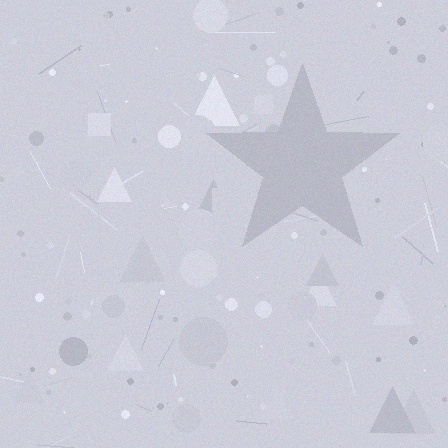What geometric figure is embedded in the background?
A star is embedded in the background.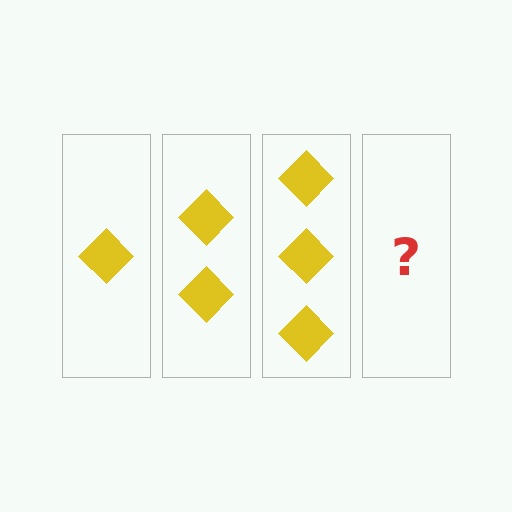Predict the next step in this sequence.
The next step is 4 diamonds.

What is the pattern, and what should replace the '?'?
The pattern is that each step adds one more diamond. The '?' should be 4 diamonds.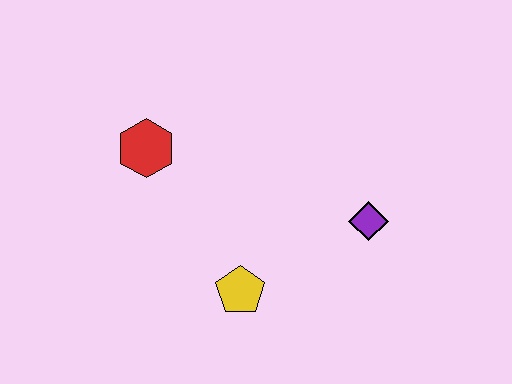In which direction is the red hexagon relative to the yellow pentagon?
The red hexagon is above the yellow pentagon.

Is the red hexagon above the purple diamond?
Yes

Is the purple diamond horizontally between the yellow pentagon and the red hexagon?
No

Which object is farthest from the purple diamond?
The red hexagon is farthest from the purple diamond.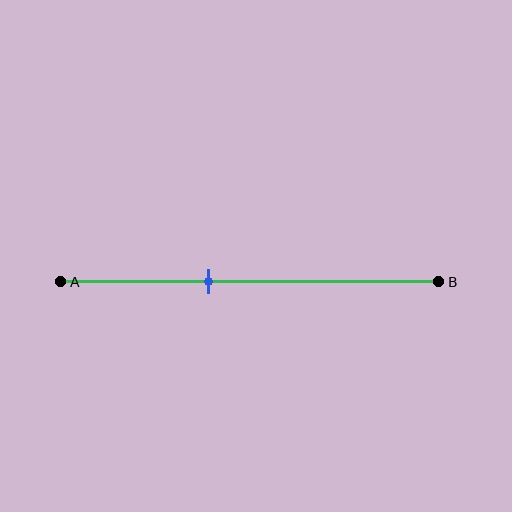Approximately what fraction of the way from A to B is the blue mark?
The blue mark is approximately 40% of the way from A to B.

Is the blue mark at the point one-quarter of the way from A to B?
No, the mark is at about 40% from A, not at the 25% one-quarter point.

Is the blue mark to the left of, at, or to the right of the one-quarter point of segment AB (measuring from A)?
The blue mark is to the right of the one-quarter point of segment AB.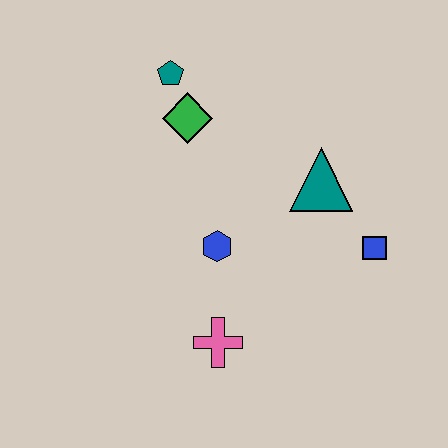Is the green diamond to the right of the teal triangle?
No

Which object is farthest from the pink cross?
The teal pentagon is farthest from the pink cross.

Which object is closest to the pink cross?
The blue hexagon is closest to the pink cross.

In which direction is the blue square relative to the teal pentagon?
The blue square is to the right of the teal pentagon.